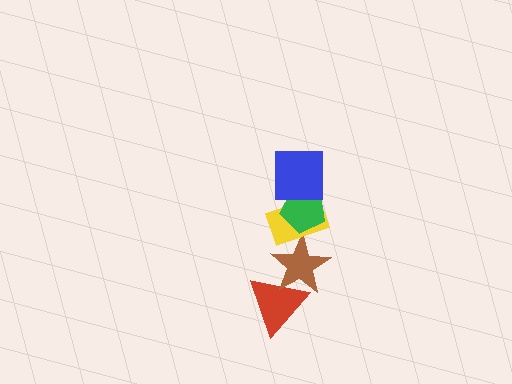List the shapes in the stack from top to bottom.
From top to bottom: the blue square, the green pentagon, the yellow rectangle, the brown star, the red triangle.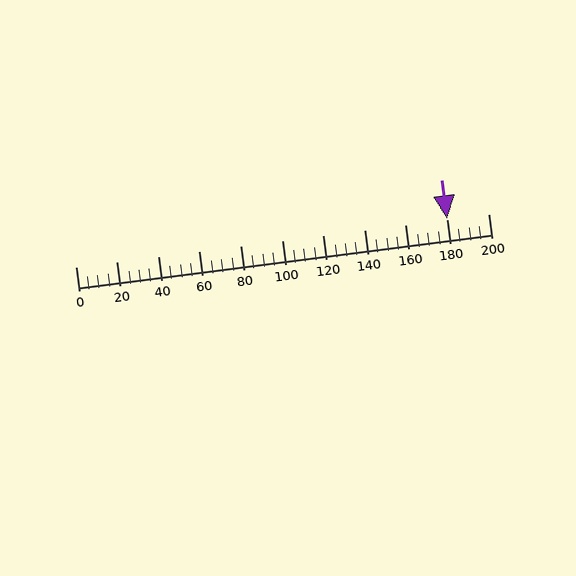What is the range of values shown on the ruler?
The ruler shows values from 0 to 200.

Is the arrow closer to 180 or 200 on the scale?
The arrow is closer to 180.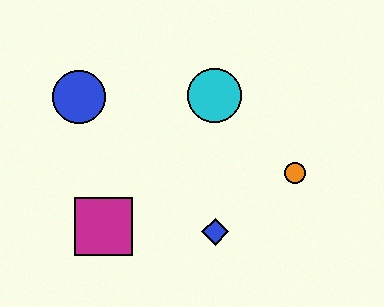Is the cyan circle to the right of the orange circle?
No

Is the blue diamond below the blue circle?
Yes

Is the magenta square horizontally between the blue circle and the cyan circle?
Yes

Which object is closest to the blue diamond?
The orange circle is closest to the blue diamond.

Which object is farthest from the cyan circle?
The magenta square is farthest from the cyan circle.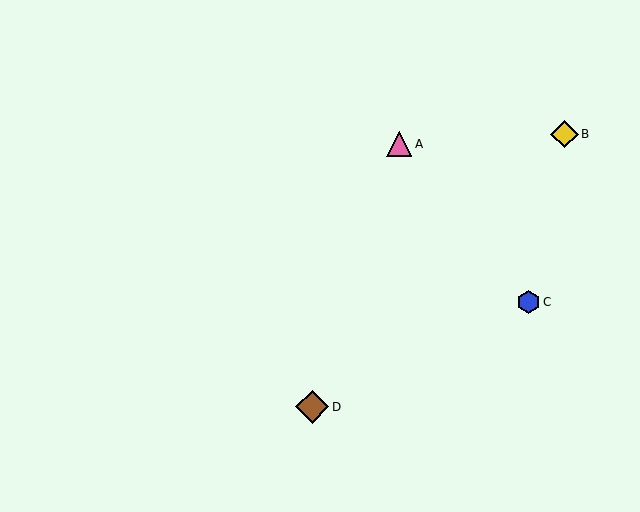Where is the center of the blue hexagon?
The center of the blue hexagon is at (529, 302).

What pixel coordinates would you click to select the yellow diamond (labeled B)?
Click at (564, 134) to select the yellow diamond B.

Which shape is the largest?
The brown diamond (labeled D) is the largest.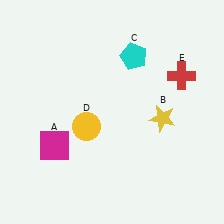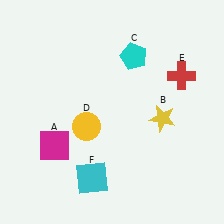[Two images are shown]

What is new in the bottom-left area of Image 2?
A cyan square (F) was added in the bottom-left area of Image 2.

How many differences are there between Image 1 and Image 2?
There is 1 difference between the two images.